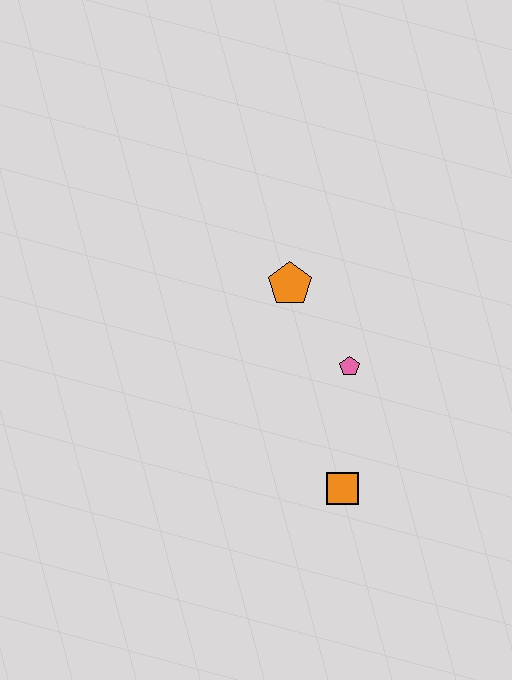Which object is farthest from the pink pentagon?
The orange square is farthest from the pink pentagon.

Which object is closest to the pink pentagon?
The orange pentagon is closest to the pink pentagon.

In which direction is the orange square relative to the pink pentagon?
The orange square is below the pink pentagon.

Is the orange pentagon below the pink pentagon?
No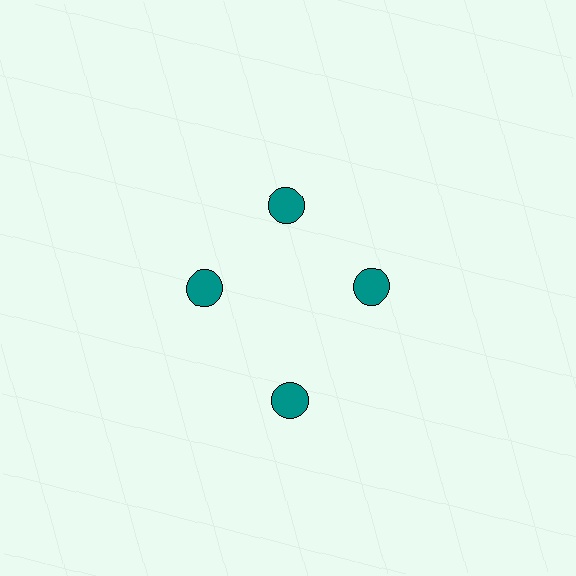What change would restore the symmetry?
The symmetry would be restored by moving it inward, back onto the ring so that all 4 circles sit at equal angles and equal distance from the center.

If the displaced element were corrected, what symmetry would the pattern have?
It would have 4-fold rotational symmetry — the pattern would map onto itself every 90 degrees.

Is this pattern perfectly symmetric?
No. The 4 teal circles are arranged in a ring, but one element near the 6 o'clock position is pushed outward from the center, breaking the 4-fold rotational symmetry.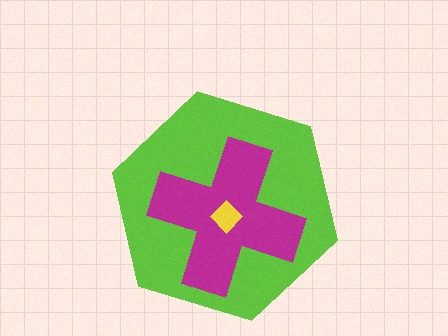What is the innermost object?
The yellow diamond.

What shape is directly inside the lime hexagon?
The magenta cross.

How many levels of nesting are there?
3.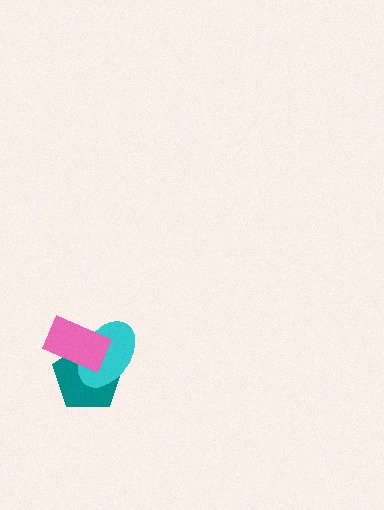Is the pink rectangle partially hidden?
No, no other shape covers it.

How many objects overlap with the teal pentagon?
2 objects overlap with the teal pentagon.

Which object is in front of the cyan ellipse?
The pink rectangle is in front of the cyan ellipse.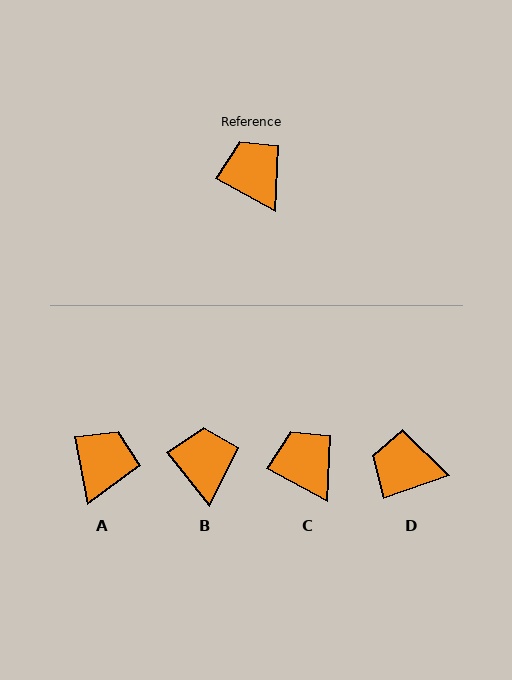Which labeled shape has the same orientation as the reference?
C.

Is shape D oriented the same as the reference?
No, it is off by about 48 degrees.